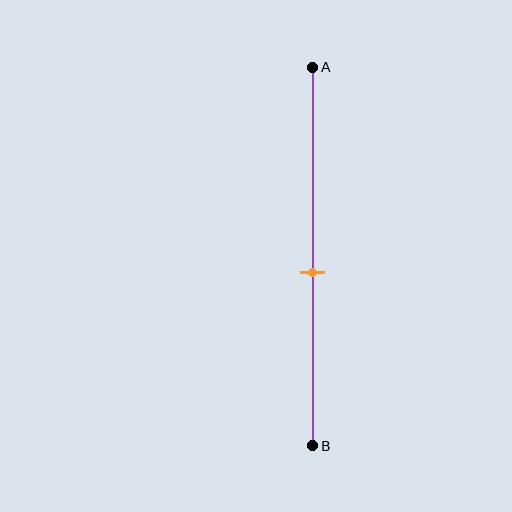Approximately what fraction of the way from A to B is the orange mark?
The orange mark is approximately 55% of the way from A to B.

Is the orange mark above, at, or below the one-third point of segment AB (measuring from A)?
The orange mark is below the one-third point of segment AB.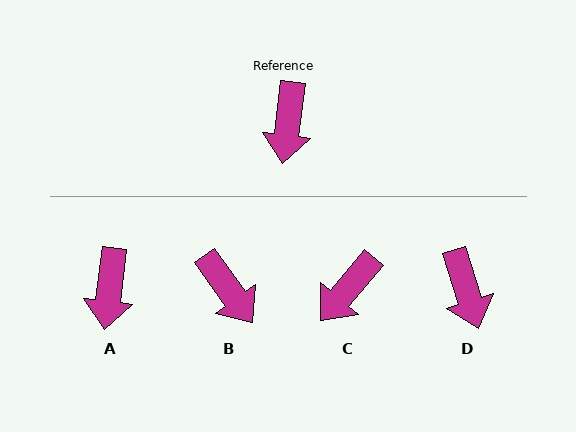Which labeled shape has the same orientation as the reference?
A.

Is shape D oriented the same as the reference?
No, it is off by about 25 degrees.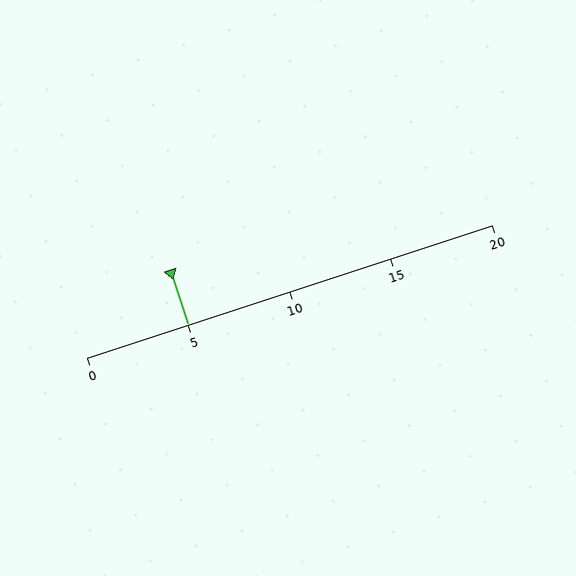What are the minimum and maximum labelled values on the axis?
The axis runs from 0 to 20.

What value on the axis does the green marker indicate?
The marker indicates approximately 5.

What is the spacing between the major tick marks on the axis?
The major ticks are spaced 5 apart.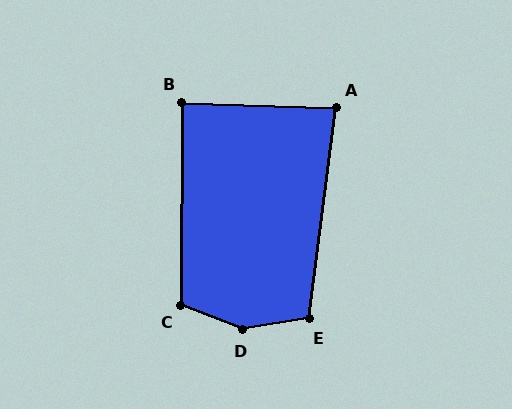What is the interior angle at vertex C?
Approximately 111 degrees (obtuse).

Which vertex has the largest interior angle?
D, at approximately 149 degrees.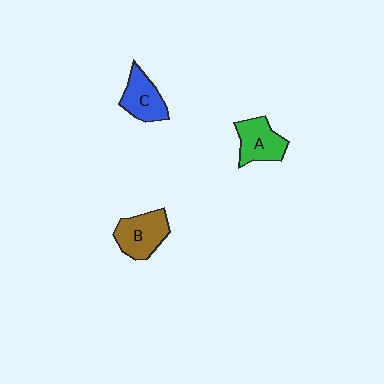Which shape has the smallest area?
Shape C (blue).